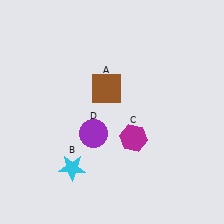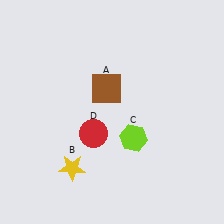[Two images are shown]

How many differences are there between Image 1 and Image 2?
There are 3 differences between the two images.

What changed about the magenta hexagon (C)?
In Image 1, C is magenta. In Image 2, it changed to lime.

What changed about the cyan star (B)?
In Image 1, B is cyan. In Image 2, it changed to yellow.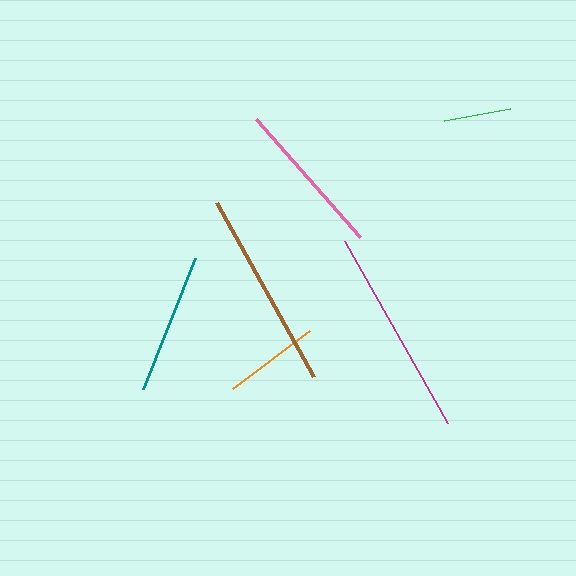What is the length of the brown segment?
The brown segment is approximately 199 pixels long.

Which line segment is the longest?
The magenta line is the longest at approximately 209 pixels.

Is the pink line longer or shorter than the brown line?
The brown line is longer than the pink line.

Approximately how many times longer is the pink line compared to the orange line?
The pink line is approximately 1.6 times the length of the orange line.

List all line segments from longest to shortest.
From longest to shortest: magenta, brown, pink, teal, orange, green.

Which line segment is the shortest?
The green line is the shortest at approximately 67 pixels.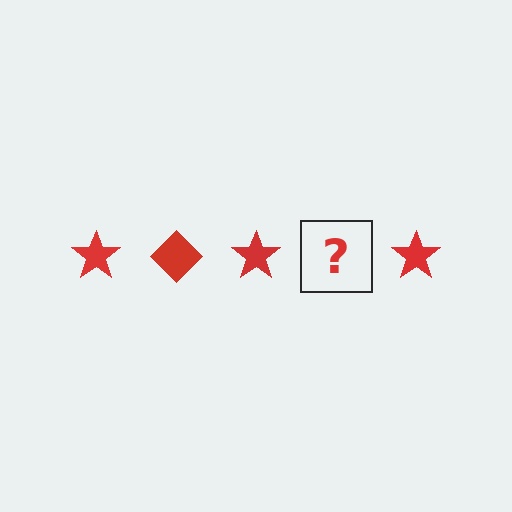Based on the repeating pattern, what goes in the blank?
The blank should be a red diamond.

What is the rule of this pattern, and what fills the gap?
The rule is that the pattern cycles through star, diamond shapes in red. The gap should be filled with a red diamond.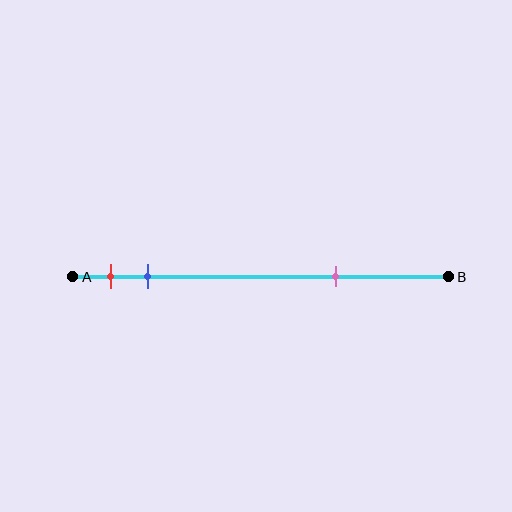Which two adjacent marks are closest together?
The red and blue marks are the closest adjacent pair.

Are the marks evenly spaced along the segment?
No, the marks are not evenly spaced.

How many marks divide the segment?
There are 3 marks dividing the segment.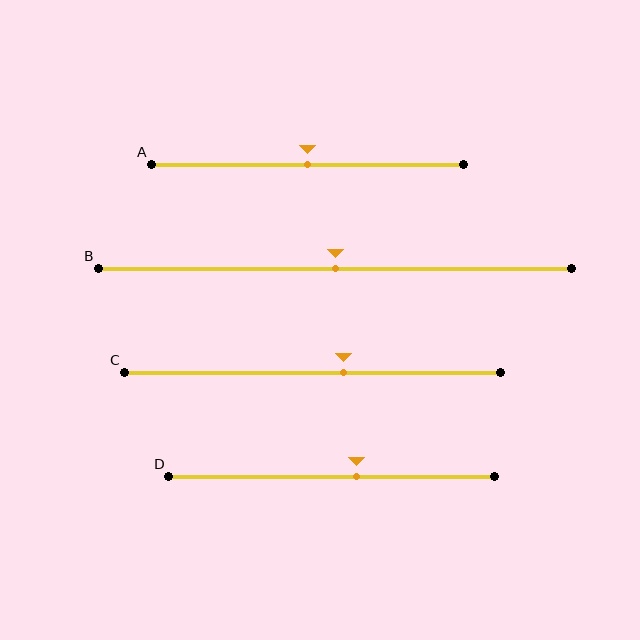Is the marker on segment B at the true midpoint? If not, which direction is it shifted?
Yes, the marker on segment B is at the true midpoint.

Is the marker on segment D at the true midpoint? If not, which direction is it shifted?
No, the marker on segment D is shifted to the right by about 8% of the segment length.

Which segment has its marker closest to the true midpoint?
Segment A has its marker closest to the true midpoint.